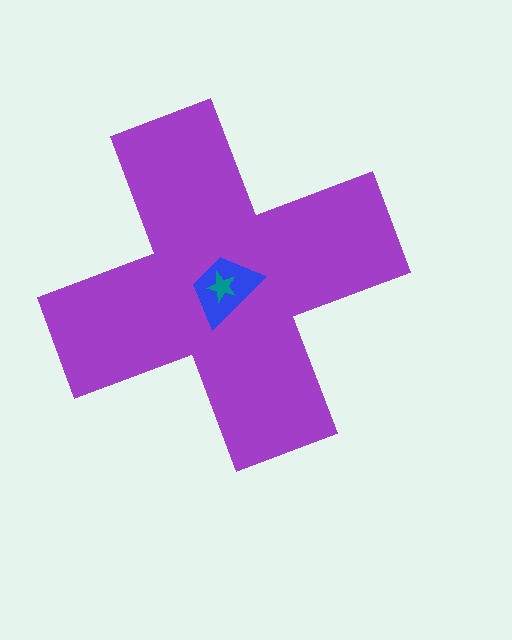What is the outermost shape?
The purple cross.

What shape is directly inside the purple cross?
The blue trapezoid.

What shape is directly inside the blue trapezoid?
The teal star.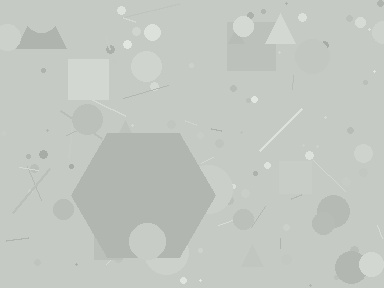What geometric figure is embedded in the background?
A hexagon is embedded in the background.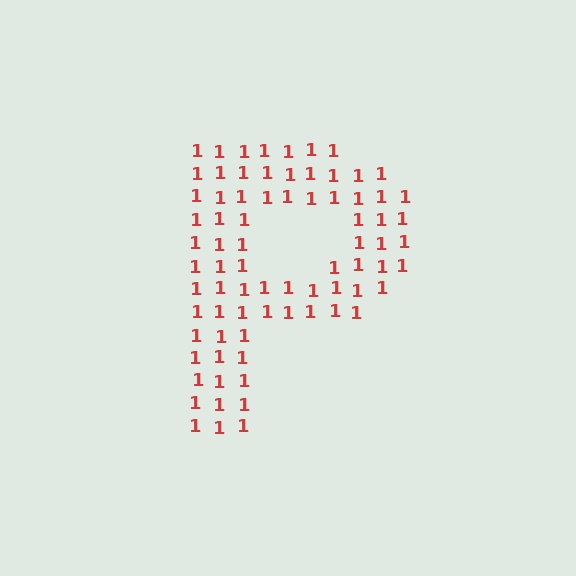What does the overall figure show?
The overall figure shows the letter P.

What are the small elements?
The small elements are digit 1's.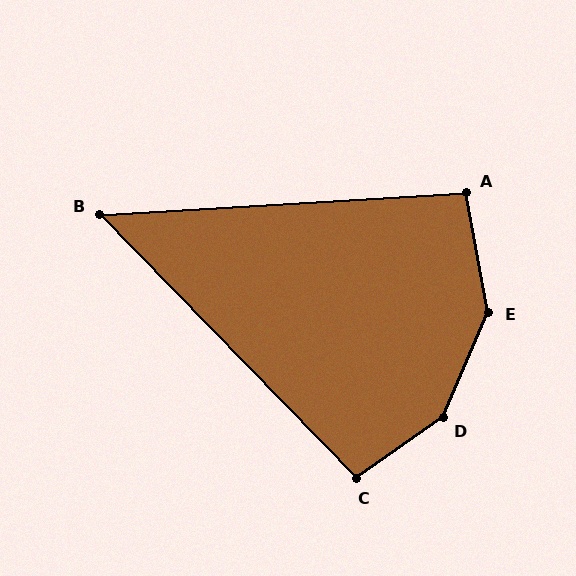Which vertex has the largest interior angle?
D, at approximately 148 degrees.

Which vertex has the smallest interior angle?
B, at approximately 49 degrees.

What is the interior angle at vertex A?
Approximately 97 degrees (obtuse).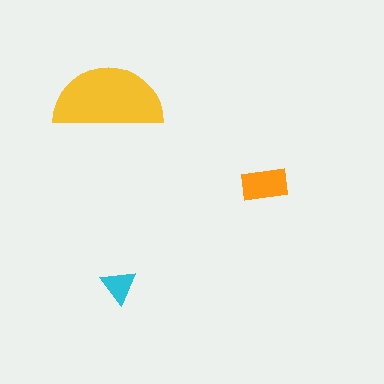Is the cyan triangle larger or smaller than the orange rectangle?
Smaller.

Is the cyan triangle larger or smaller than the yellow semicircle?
Smaller.